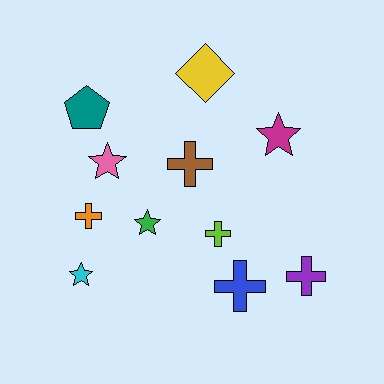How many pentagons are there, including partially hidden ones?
There is 1 pentagon.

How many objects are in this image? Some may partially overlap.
There are 11 objects.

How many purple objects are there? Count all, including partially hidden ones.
There is 1 purple object.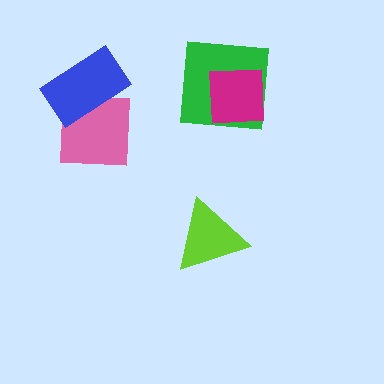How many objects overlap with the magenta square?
1 object overlaps with the magenta square.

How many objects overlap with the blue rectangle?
1 object overlaps with the blue rectangle.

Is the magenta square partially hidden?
No, no other shape covers it.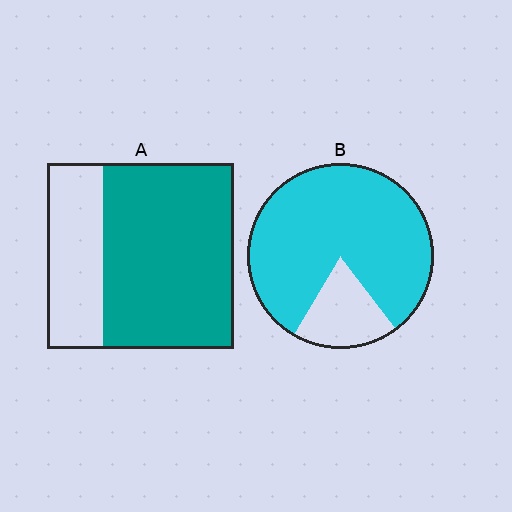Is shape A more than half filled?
Yes.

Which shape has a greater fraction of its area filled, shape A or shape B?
Shape B.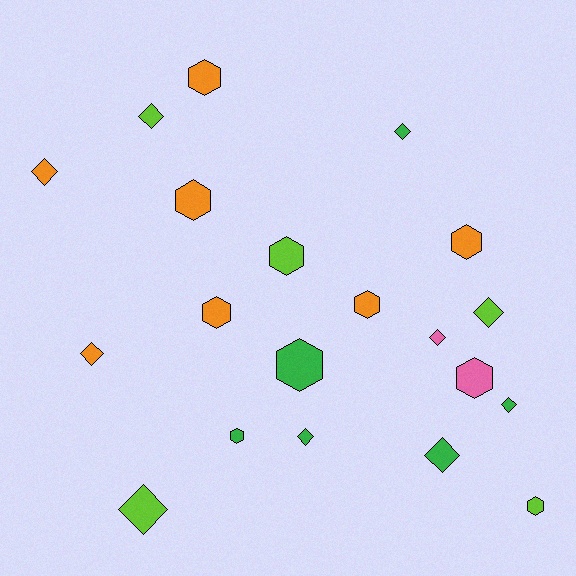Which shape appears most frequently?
Hexagon, with 10 objects.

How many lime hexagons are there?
There are 2 lime hexagons.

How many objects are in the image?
There are 20 objects.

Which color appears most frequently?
Orange, with 7 objects.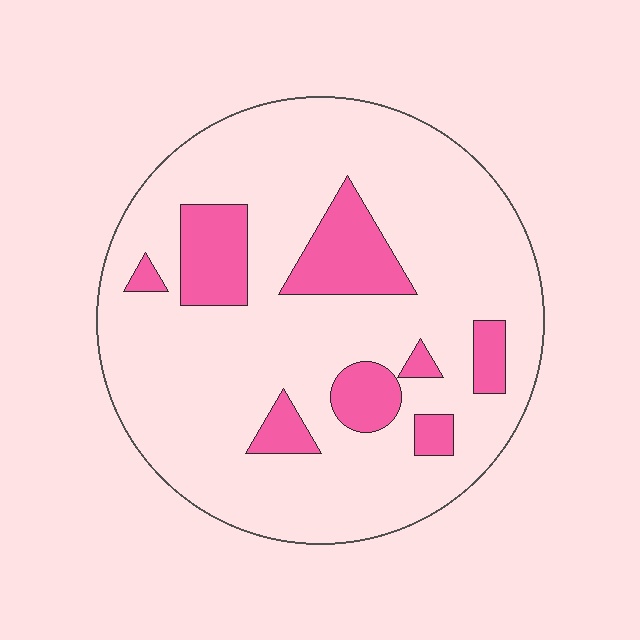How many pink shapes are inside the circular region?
8.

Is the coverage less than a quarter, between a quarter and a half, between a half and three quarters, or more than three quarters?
Less than a quarter.